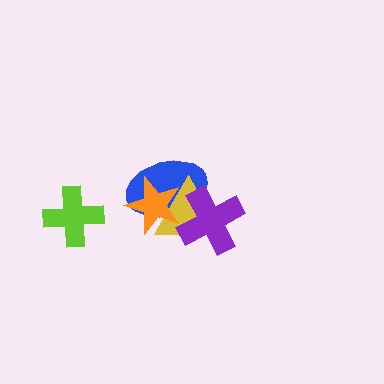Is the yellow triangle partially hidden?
Yes, it is partially covered by another shape.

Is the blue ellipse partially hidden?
Yes, it is partially covered by another shape.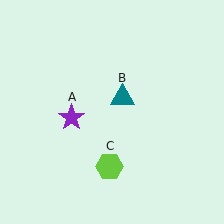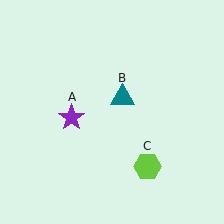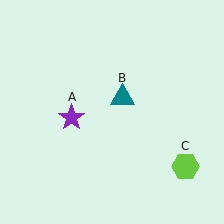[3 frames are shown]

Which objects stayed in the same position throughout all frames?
Purple star (object A) and teal triangle (object B) remained stationary.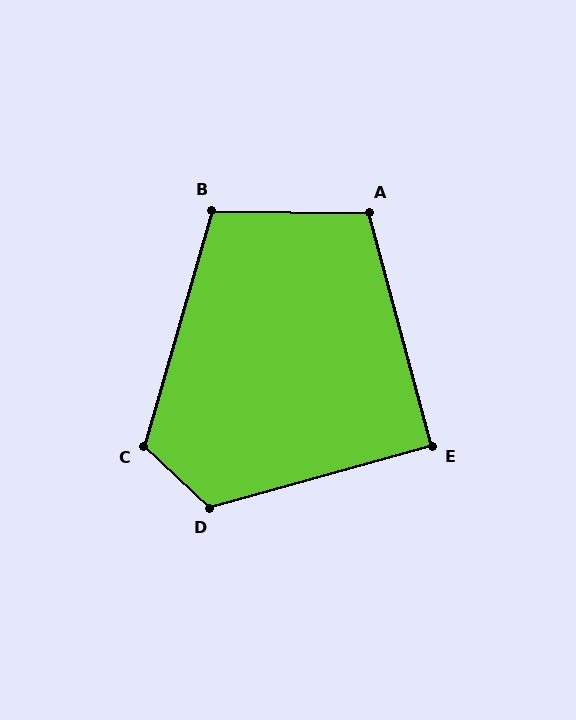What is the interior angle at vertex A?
Approximately 106 degrees (obtuse).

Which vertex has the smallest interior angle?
E, at approximately 91 degrees.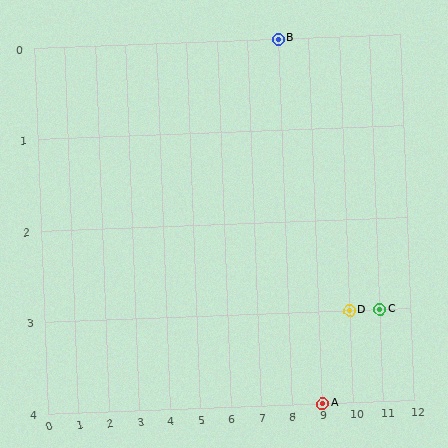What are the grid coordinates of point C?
Point C is at grid coordinates (11, 3).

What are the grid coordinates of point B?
Point B is at grid coordinates (8, 0).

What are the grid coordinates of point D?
Point D is at grid coordinates (10, 3).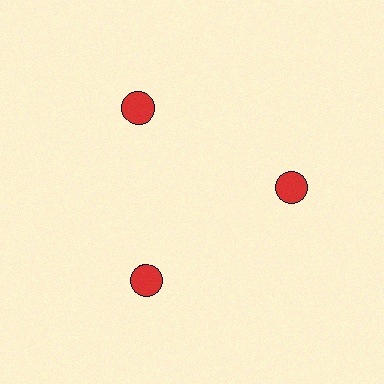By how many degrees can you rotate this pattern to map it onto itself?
The pattern maps onto itself every 120 degrees of rotation.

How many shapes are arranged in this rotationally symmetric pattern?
There are 3 shapes, arranged in 3 groups of 1.